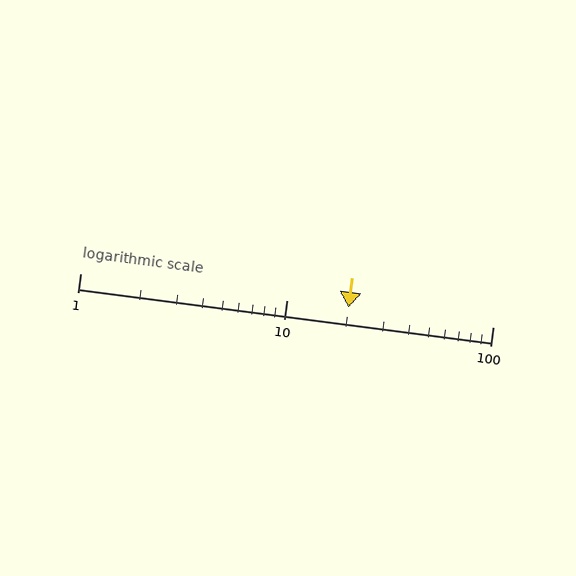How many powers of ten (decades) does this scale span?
The scale spans 2 decades, from 1 to 100.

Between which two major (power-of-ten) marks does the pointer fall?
The pointer is between 10 and 100.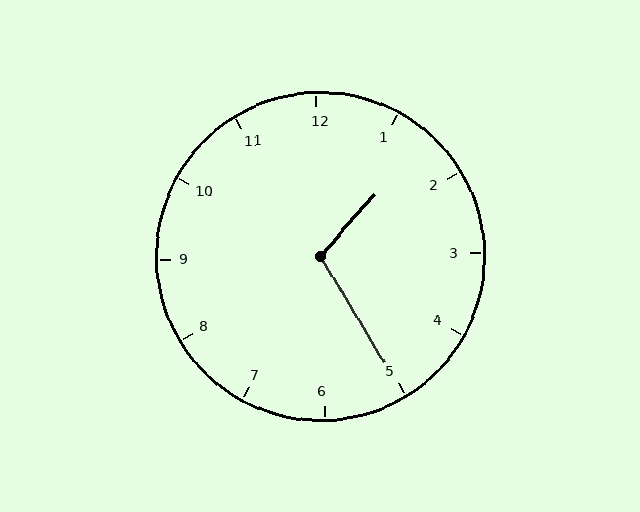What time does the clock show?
1:25.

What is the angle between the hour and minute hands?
Approximately 108 degrees.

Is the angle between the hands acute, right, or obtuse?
It is obtuse.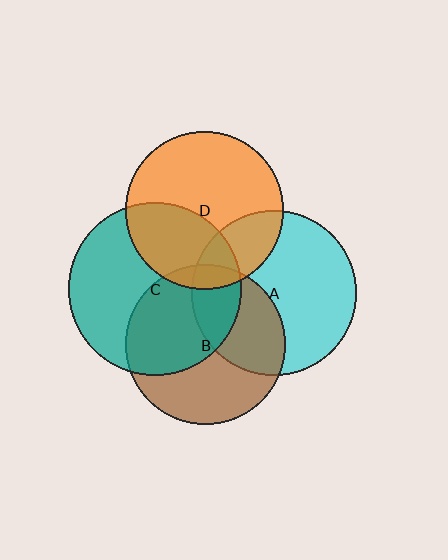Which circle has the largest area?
Circle C (teal).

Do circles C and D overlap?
Yes.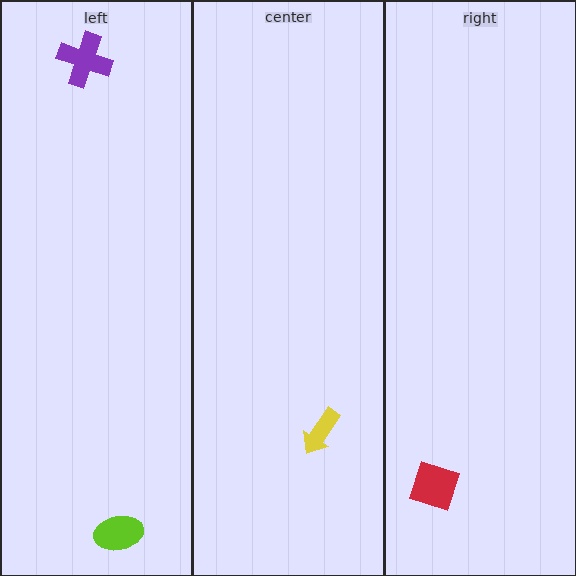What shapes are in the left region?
The lime ellipse, the purple cross.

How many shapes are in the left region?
2.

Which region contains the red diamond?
The right region.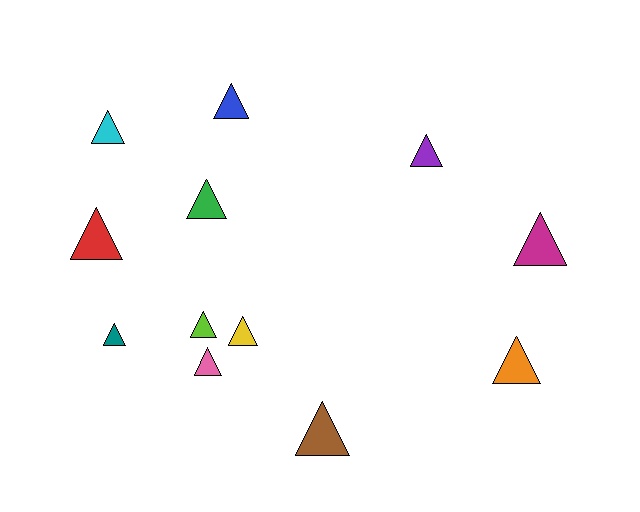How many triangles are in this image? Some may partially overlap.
There are 12 triangles.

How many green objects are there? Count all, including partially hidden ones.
There is 1 green object.